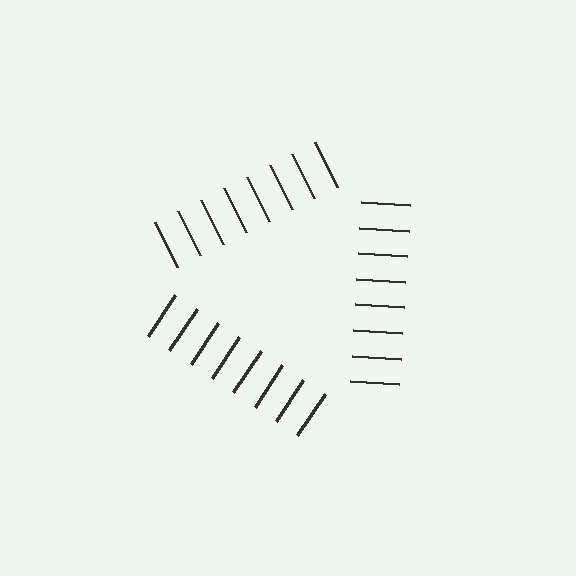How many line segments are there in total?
24 — 8 along each of the 3 edges.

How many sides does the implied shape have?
3 sides — the line-ends trace a triangle.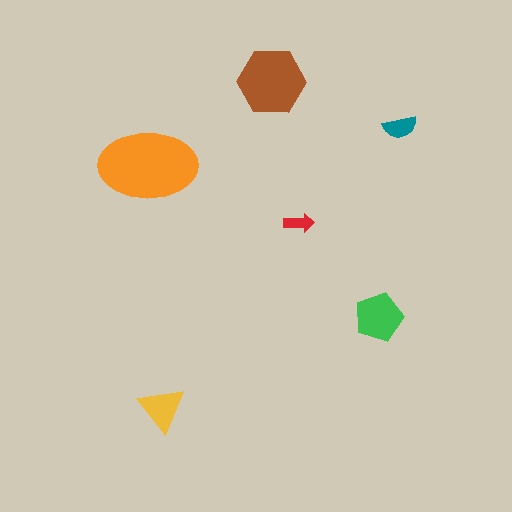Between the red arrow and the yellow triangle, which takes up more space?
The yellow triangle.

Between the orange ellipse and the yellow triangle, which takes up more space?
The orange ellipse.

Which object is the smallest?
The red arrow.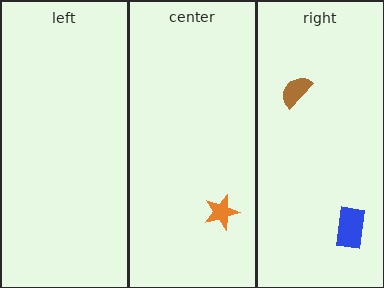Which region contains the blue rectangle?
The right region.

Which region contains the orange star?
The center region.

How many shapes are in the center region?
1.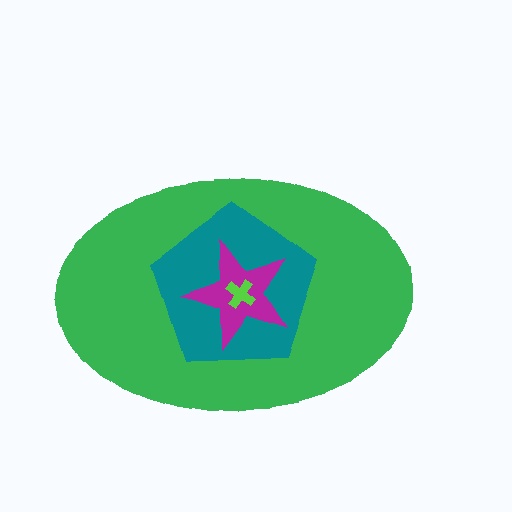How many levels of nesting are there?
4.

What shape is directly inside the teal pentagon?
The magenta star.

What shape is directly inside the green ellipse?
The teal pentagon.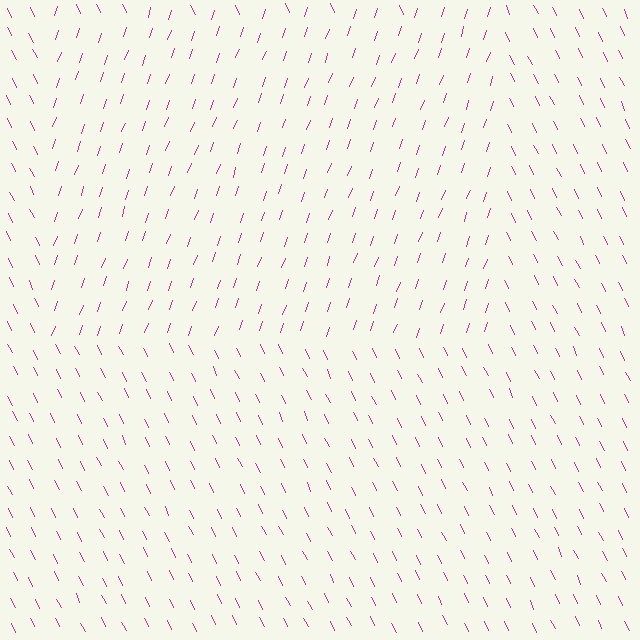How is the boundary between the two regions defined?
The boundary is defined purely by a change in line orientation (approximately 45 degrees difference). All lines are the same color and thickness.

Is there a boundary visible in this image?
Yes, there is a texture boundary formed by a change in line orientation.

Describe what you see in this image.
The image is filled with small magenta line segments. A rectangle region in the image has lines oriented differently from the surrounding lines, creating a visible texture boundary.